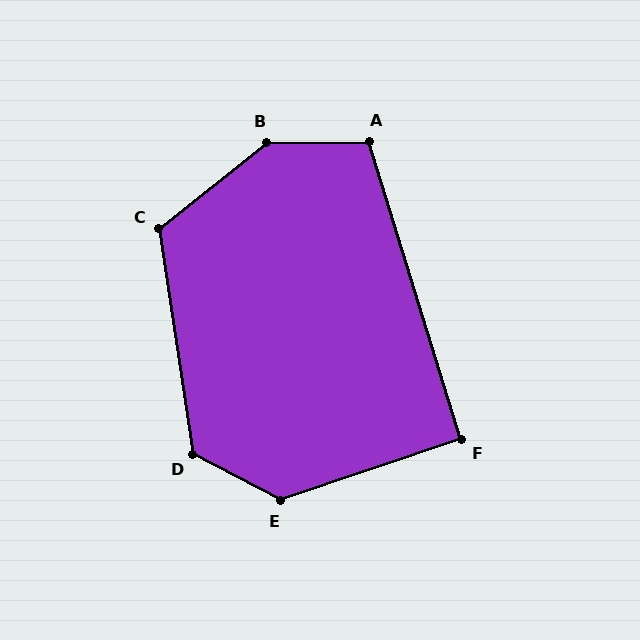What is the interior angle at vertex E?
Approximately 133 degrees (obtuse).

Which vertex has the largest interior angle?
B, at approximately 142 degrees.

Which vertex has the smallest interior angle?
F, at approximately 92 degrees.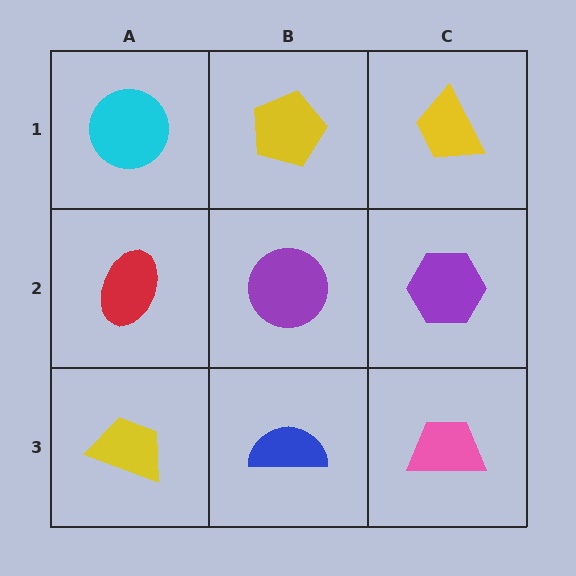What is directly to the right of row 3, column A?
A blue semicircle.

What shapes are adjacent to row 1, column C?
A purple hexagon (row 2, column C), a yellow pentagon (row 1, column B).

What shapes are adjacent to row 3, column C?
A purple hexagon (row 2, column C), a blue semicircle (row 3, column B).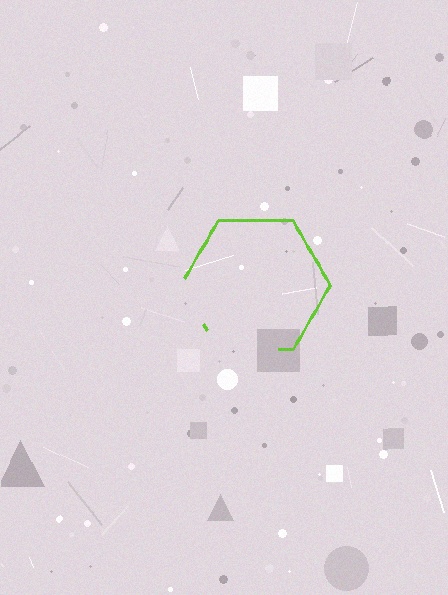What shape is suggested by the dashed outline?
The dashed outline suggests a hexagon.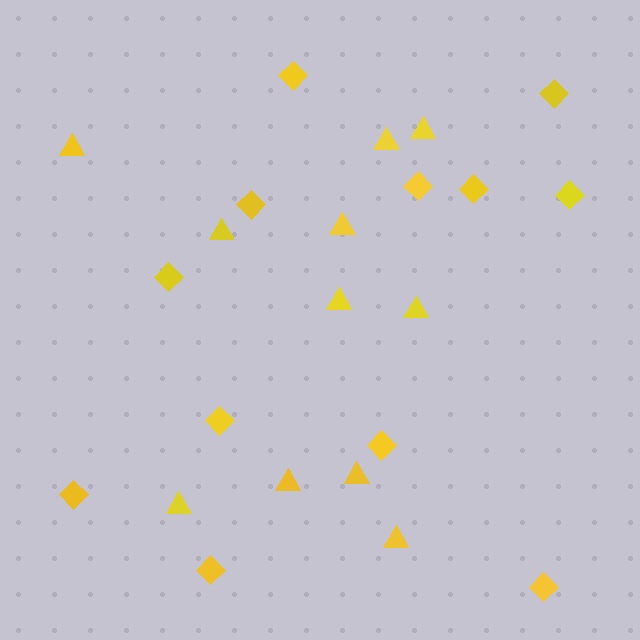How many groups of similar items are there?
There are 2 groups: one group of triangles (11) and one group of diamonds (12).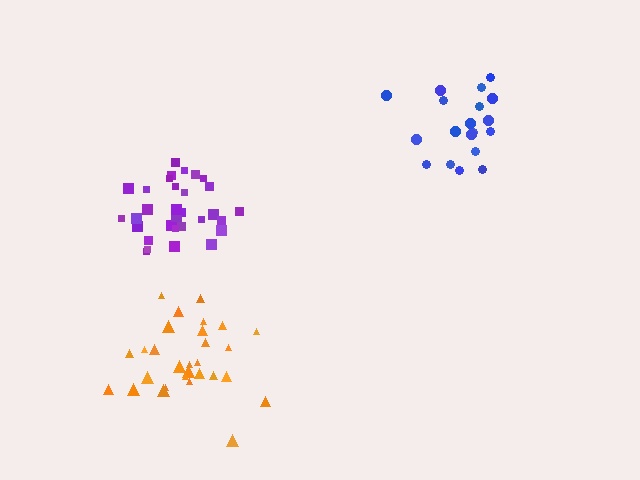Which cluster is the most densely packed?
Purple.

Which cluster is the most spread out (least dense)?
Blue.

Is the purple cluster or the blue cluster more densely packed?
Purple.